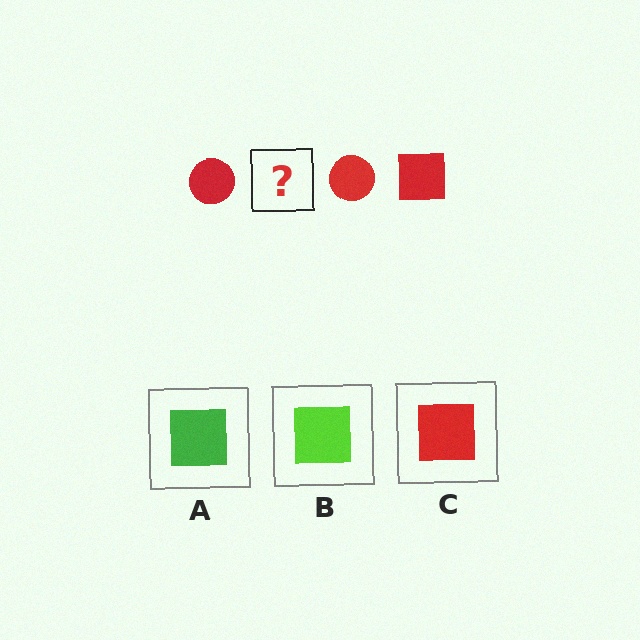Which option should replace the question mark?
Option C.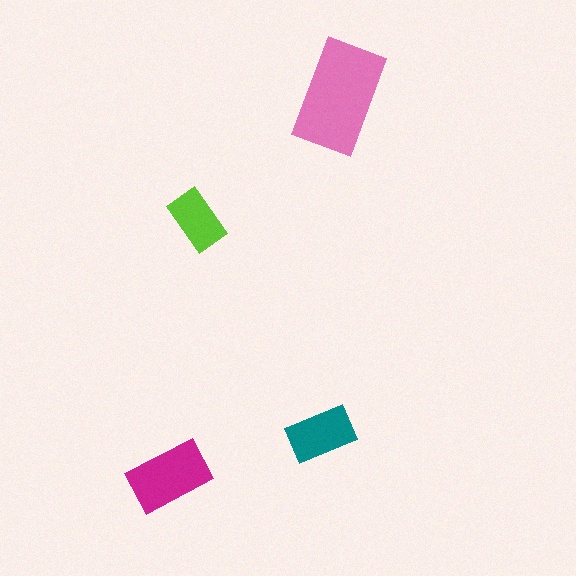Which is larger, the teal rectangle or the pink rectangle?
The pink one.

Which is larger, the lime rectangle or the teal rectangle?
The teal one.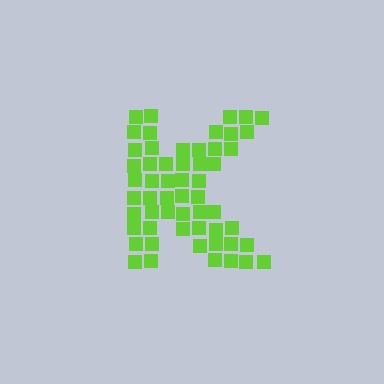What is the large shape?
The large shape is the letter K.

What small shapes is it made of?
It is made of small squares.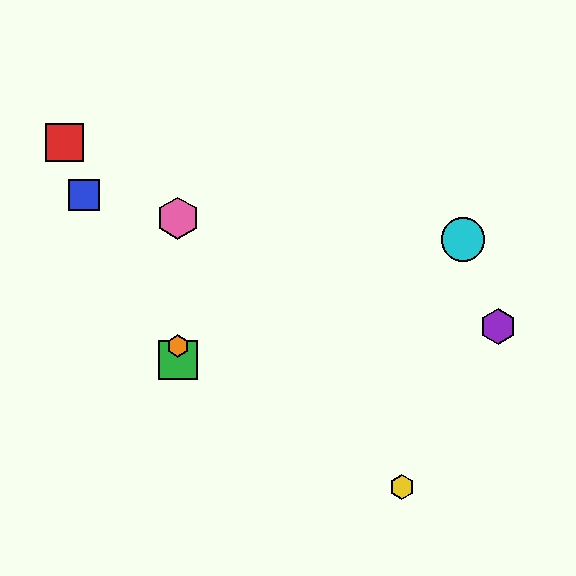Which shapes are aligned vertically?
The green square, the orange hexagon, the pink hexagon are aligned vertically.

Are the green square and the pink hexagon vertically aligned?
Yes, both are at x≈178.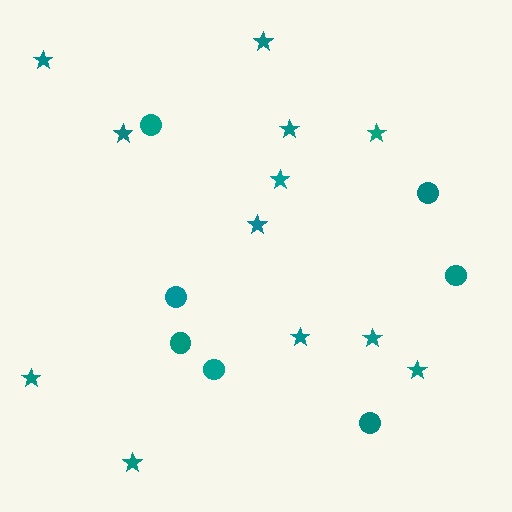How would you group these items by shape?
There are 2 groups: one group of stars (12) and one group of circles (7).